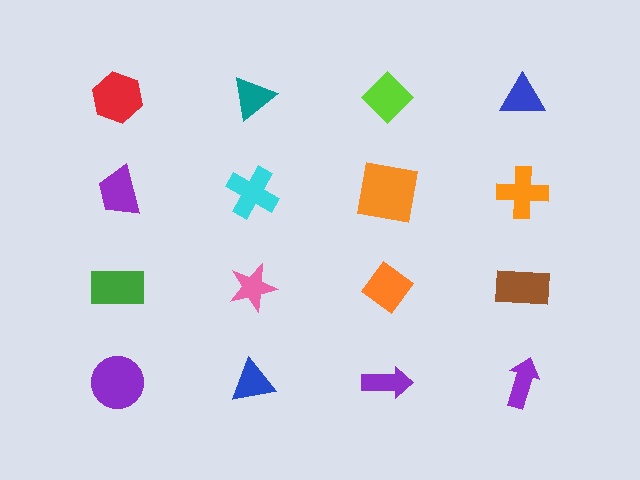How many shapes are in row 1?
4 shapes.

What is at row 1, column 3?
A lime diamond.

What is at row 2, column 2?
A cyan cross.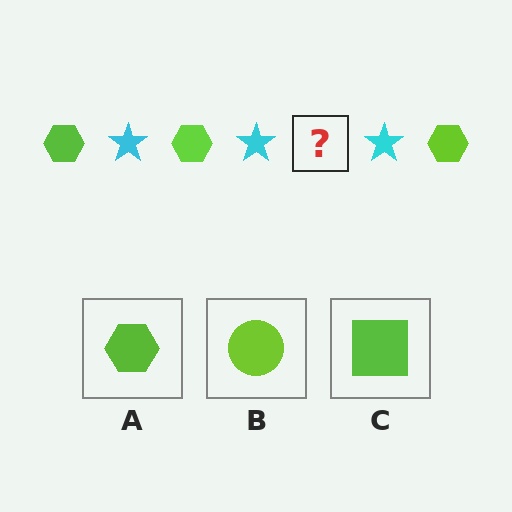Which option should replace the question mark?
Option A.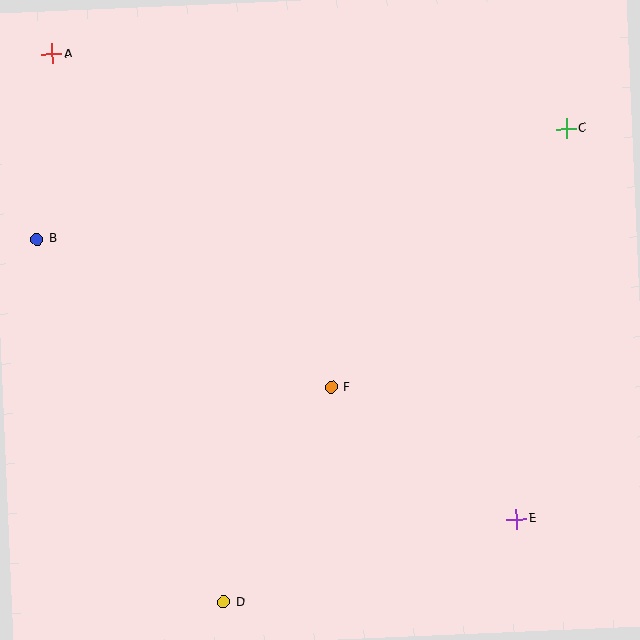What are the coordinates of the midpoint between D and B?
The midpoint between D and B is at (131, 421).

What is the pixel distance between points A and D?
The distance between A and D is 575 pixels.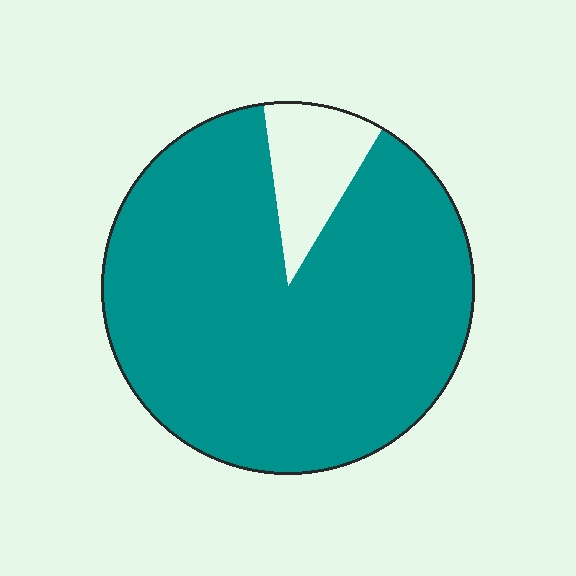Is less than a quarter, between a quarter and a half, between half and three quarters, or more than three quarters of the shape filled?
More than three quarters.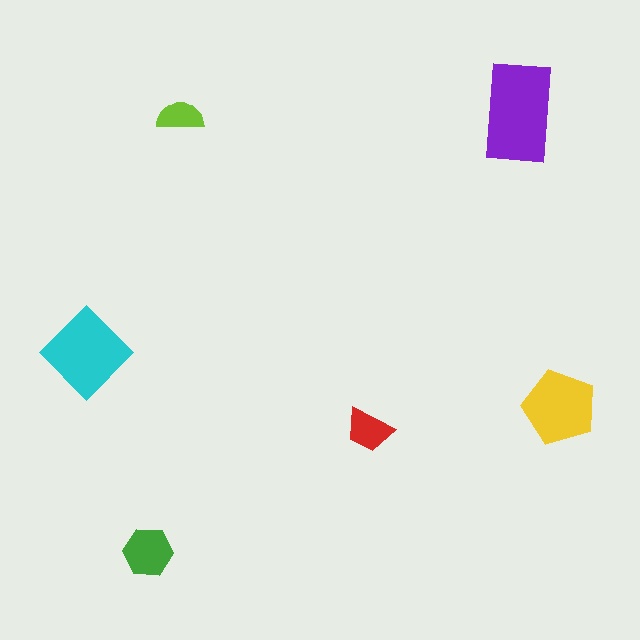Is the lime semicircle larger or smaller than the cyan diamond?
Smaller.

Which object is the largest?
The purple rectangle.